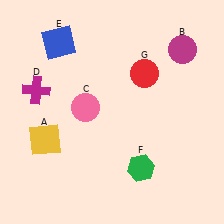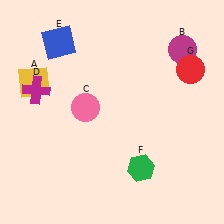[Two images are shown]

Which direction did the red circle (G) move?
The red circle (G) moved right.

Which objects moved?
The objects that moved are: the yellow square (A), the red circle (G).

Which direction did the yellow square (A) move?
The yellow square (A) moved up.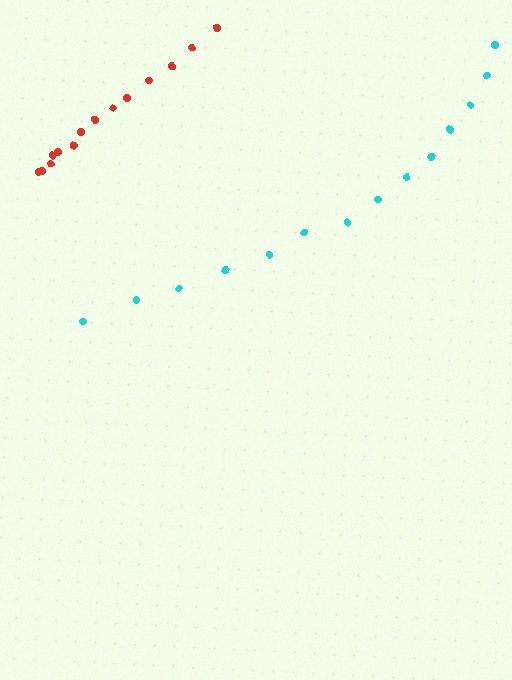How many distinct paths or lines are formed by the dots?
There are 2 distinct paths.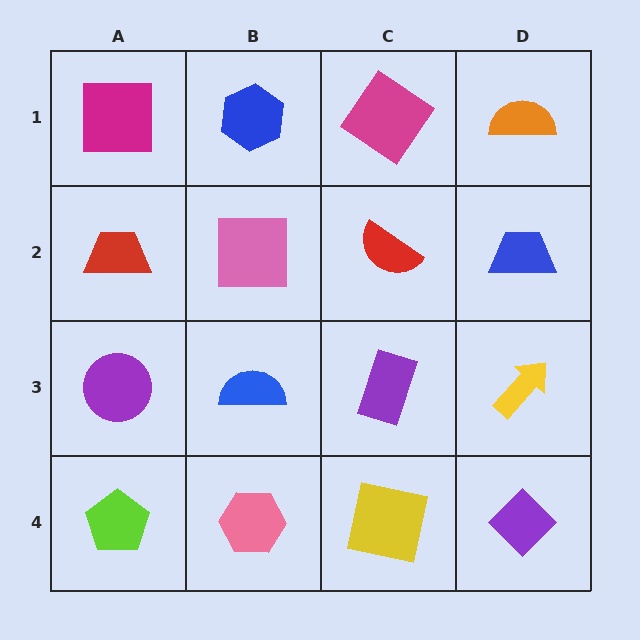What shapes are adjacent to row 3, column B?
A pink square (row 2, column B), a pink hexagon (row 4, column B), a purple circle (row 3, column A), a purple rectangle (row 3, column C).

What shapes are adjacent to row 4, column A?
A purple circle (row 3, column A), a pink hexagon (row 4, column B).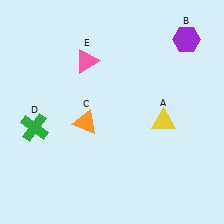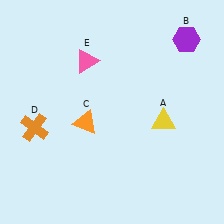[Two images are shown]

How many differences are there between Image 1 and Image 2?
There is 1 difference between the two images.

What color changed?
The cross (D) changed from green in Image 1 to orange in Image 2.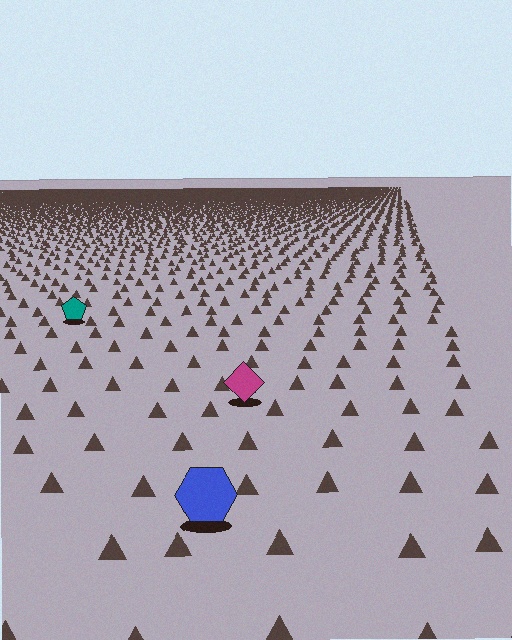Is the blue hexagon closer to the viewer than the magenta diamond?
Yes. The blue hexagon is closer — you can tell from the texture gradient: the ground texture is coarser near it.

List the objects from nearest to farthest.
From nearest to farthest: the blue hexagon, the magenta diamond, the teal pentagon.